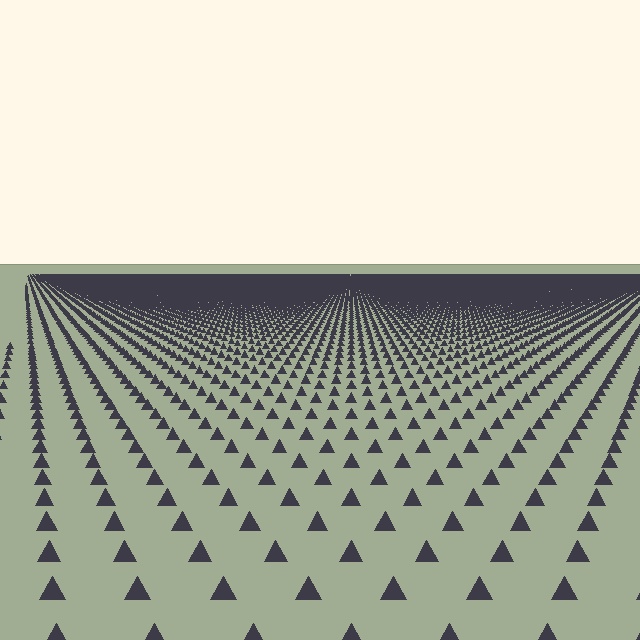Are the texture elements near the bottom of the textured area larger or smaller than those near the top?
Larger. Near the bottom, elements are closer to the viewer and appear at a bigger on-screen size.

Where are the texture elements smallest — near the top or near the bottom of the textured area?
Near the top.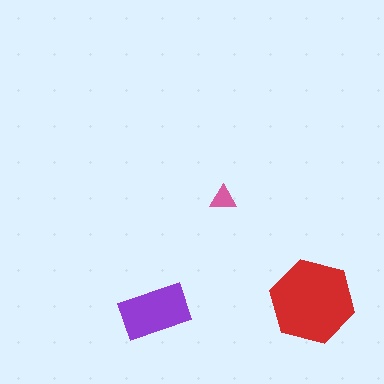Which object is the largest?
The red hexagon.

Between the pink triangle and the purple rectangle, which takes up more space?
The purple rectangle.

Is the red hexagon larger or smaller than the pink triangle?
Larger.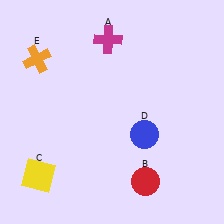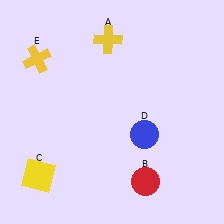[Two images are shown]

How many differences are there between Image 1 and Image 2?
There are 2 differences between the two images.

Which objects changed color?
A changed from magenta to yellow. E changed from orange to yellow.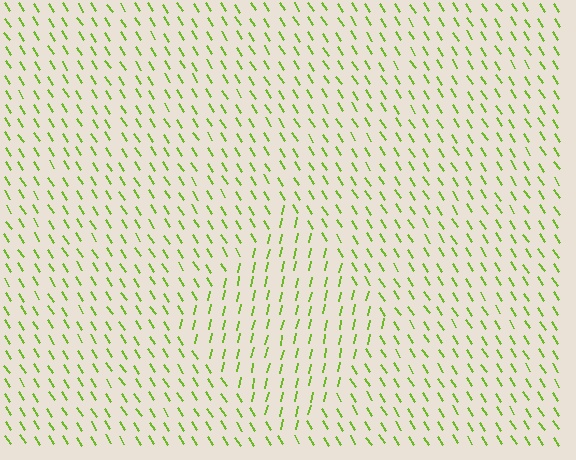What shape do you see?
I see a diamond.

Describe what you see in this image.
The image is filled with small lime line segments. A diamond region in the image has lines oriented differently from the surrounding lines, creating a visible texture boundary.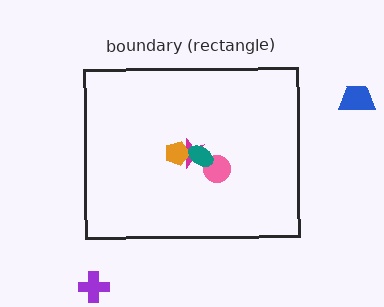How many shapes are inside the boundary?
4 inside, 2 outside.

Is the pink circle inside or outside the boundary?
Inside.